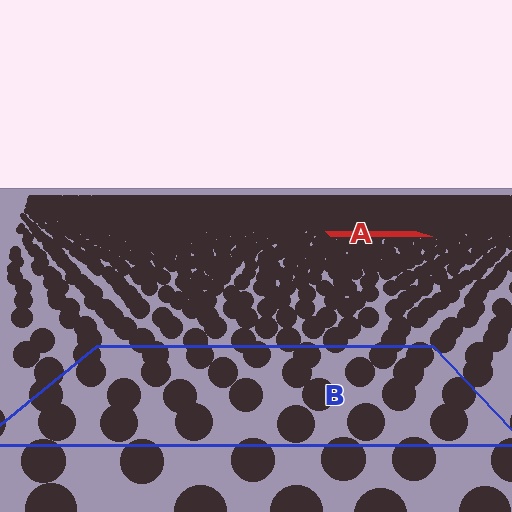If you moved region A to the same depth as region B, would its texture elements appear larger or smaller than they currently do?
They would appear larger. At a closer depth, the same texture elements are projected at a bigger on-screen size.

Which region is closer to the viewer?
Region B is closer. The texture elements there are larger and more spread out.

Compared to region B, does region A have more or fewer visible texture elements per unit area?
Region A has more texture elements per unit area — they are packed more densely because it is farther away.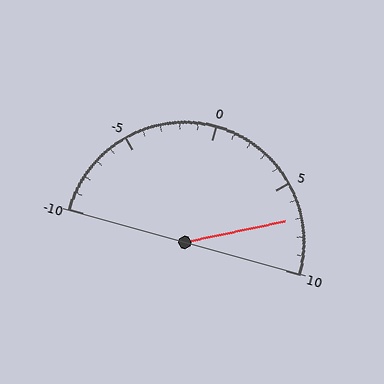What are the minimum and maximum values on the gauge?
The gauge ranges from -10 to 10.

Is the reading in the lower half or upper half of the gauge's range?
The reading is in the upper half of the range (-10 to 10).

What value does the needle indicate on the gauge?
The needle indicates approximately 7.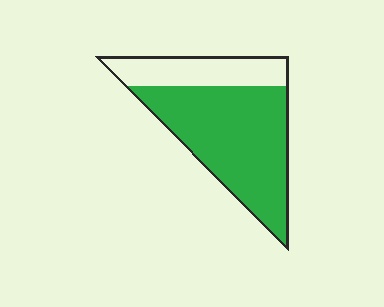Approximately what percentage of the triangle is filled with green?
Approximately 70%.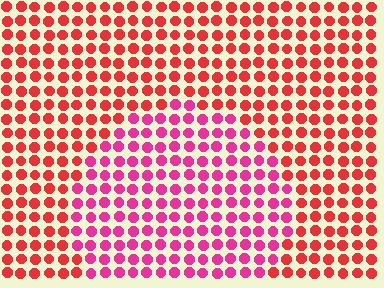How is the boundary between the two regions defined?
The boundary is defined purely by a slight shift in hue (about 33 degrees). Spacing, size, and orientation are identical on both sides.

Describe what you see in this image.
The image is filled with small red elements in a uniform arrangement. A circle-shaped region is visible where the elements are tinted to a slightly different hue, forming a subtle color boundary.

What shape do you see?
I see a circle.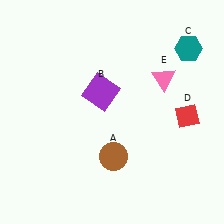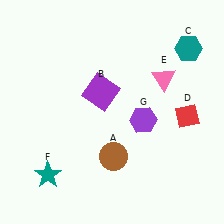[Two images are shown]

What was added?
A teal star (F), a purple hexagon (G) were added in Image 2.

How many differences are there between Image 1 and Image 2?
There are 2 differences between the two images.